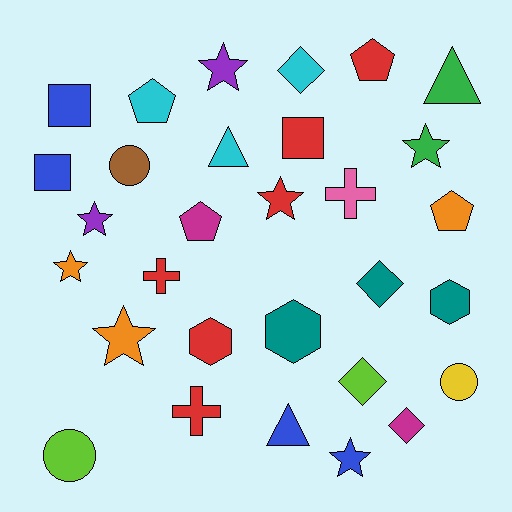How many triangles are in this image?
There are 3 triangles.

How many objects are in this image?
There are 30 objects.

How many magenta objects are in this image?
There are 2 magenta objects.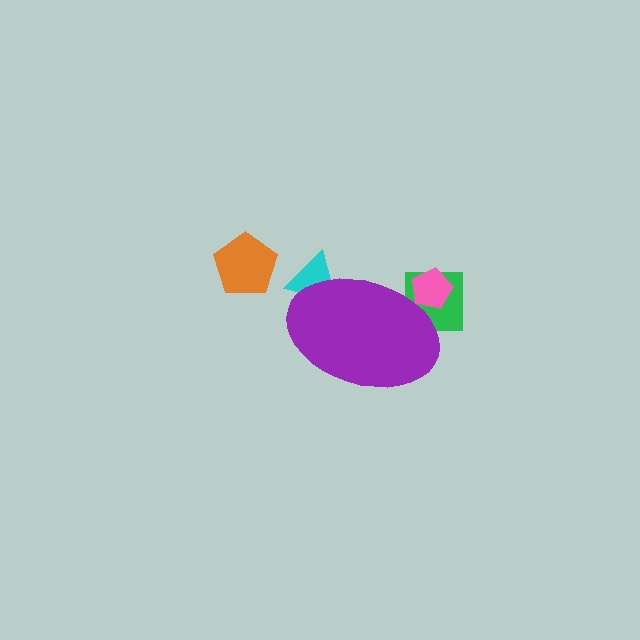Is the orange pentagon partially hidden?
No, the orange pentagon is fully visible.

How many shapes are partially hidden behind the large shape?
3 shapes are partially hidden.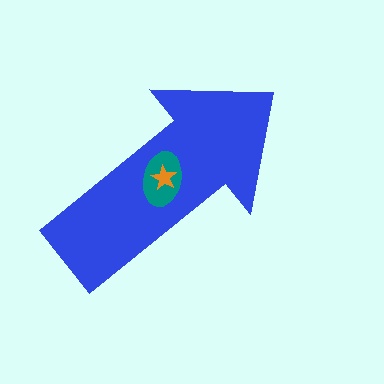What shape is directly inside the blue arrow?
The teal ellipse.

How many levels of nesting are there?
3.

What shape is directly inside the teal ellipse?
The orange star.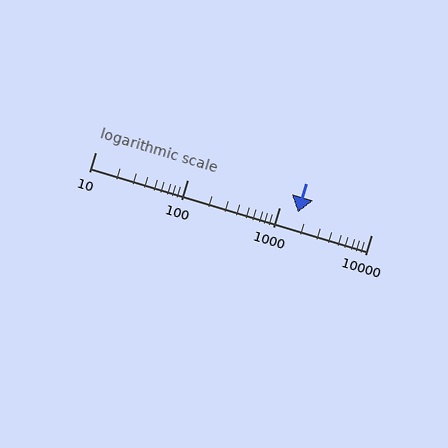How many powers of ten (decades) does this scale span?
The scale spans 3 decades, from 10 to 10000.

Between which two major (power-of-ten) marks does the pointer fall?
The pointer is between 1000 and 10000.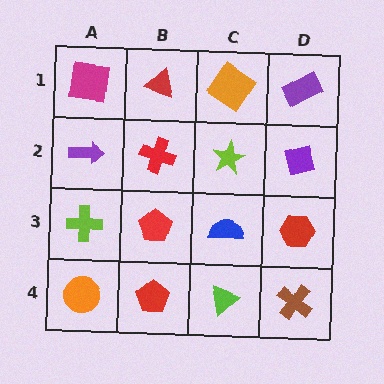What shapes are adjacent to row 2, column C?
An orange diamond (row 1, column C), a blue semicircle (row 3, column C), a red cross (row 2, column B), a purple square (row 2, column D).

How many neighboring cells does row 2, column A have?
3.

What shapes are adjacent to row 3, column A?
A purple arrow (row 2, column A), an orange circle (row 4, column A), a red pentagon (row 3, column B).